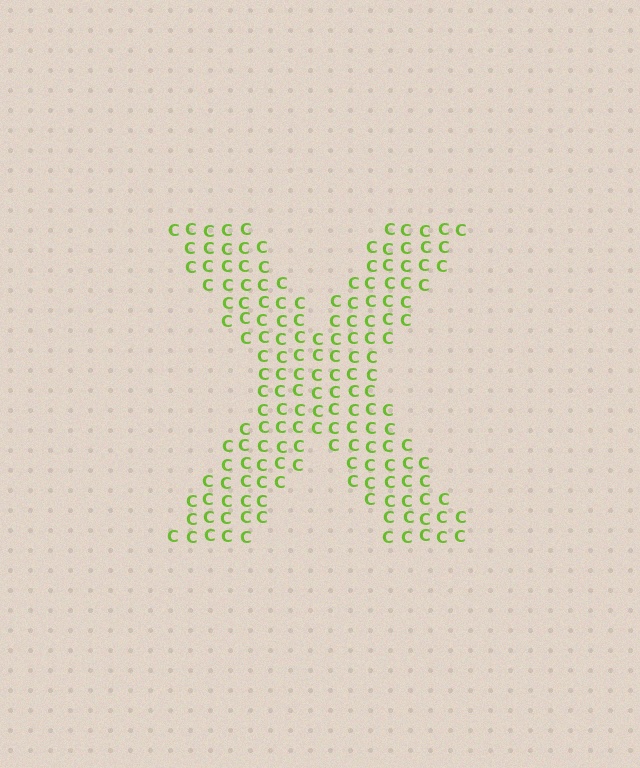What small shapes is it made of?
It is made of small letter C's.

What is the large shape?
The large shape is the letter X.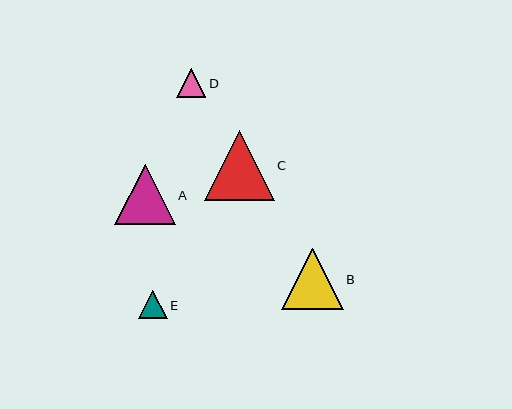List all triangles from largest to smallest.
From largest to smallest: C, B, A, D, E.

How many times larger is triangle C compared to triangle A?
Triangle C is approximately 1.2 times the size of triangle A.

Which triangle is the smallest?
Triangle E is the smallest with a size of approximately 29 pixels.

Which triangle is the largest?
Triangle C is the largest with a size of approximately 70 pixels.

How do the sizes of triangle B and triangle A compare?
Triangle B and triangle A are approximately the same size.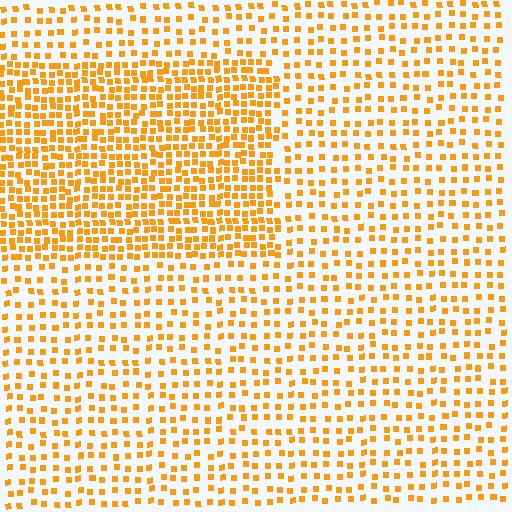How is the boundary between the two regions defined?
The boundary is defined by a change in element density (approximately 2.0x ratio). All elements are the same color, size, and shape.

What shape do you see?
I see a rectangle.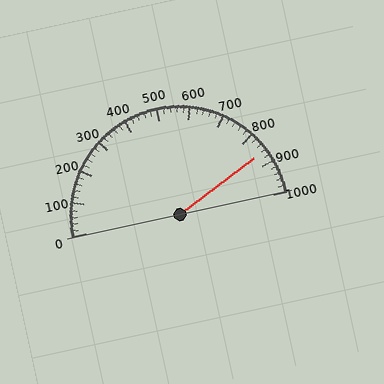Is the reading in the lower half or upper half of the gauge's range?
The reading is in the upper half of the range (0 to 1000).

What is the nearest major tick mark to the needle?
The nearest major tick mark is 900.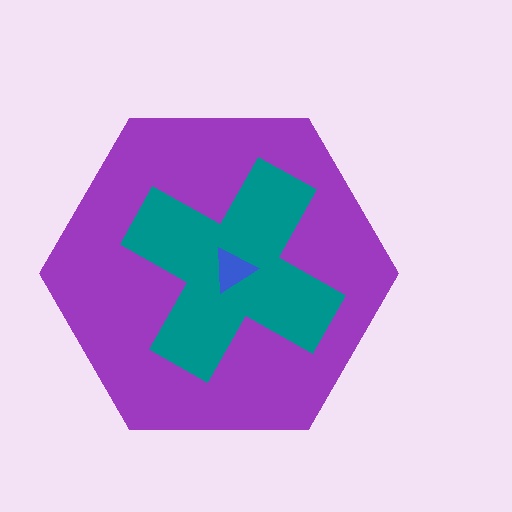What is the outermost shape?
The purple hexagon.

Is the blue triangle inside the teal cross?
Yes.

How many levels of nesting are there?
3.